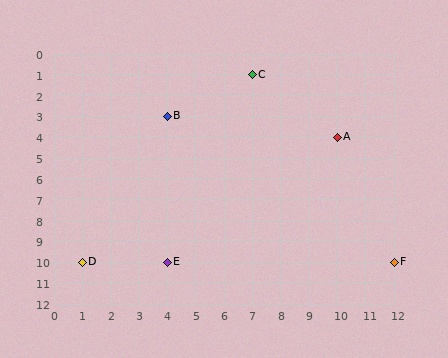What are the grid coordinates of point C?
Point C is at grid coordinates (7, 1).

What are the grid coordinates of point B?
Point B is at grid coordinates (4, 3).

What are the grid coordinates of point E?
Point E is at grid coordinates (4, 10).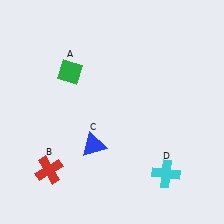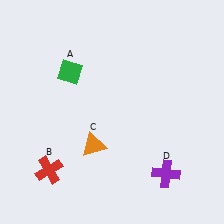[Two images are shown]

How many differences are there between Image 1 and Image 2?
There are 2 differences between the two images.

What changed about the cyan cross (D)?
In Image 1, D is cyan. In Image 2, it changed to purple.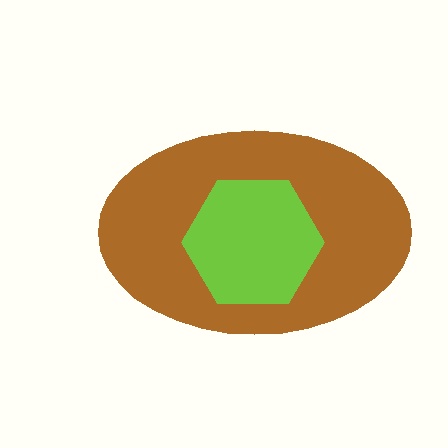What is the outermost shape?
The brown ellipse.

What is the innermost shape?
The lime hexagon.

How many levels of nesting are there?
2.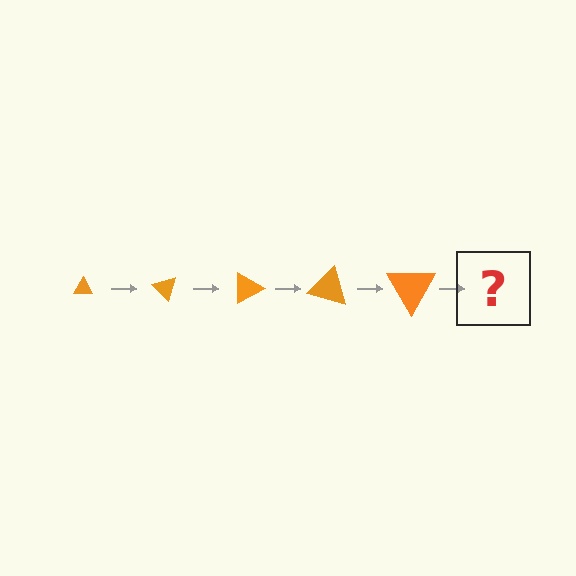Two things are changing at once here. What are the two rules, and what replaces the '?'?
The two rules are that the triangle grows larger each step and it rotates 45 degrees each step. The '?' should be a triangle, larger than the previous one and rotated 225 degrees from the start.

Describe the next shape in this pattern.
It should be a triangle, larger than the previous one and rotated 225 degrees from the start.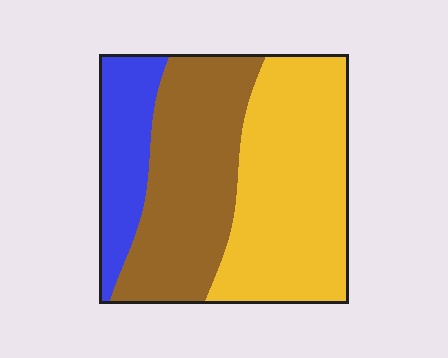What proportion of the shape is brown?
Brown takes up between a third and a half of the shape.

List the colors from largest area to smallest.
From largest to smallest: yellow, brown, blue.